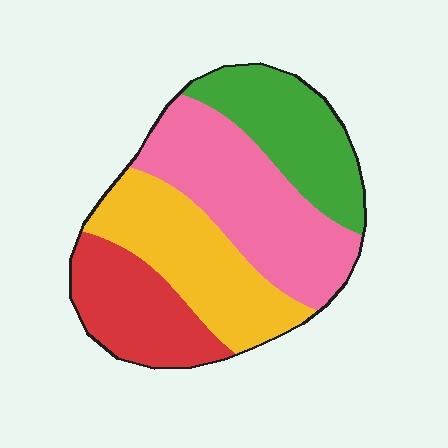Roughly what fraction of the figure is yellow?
Yellow takes up about one quarter (1/4) of the figure.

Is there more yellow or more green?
Yellow.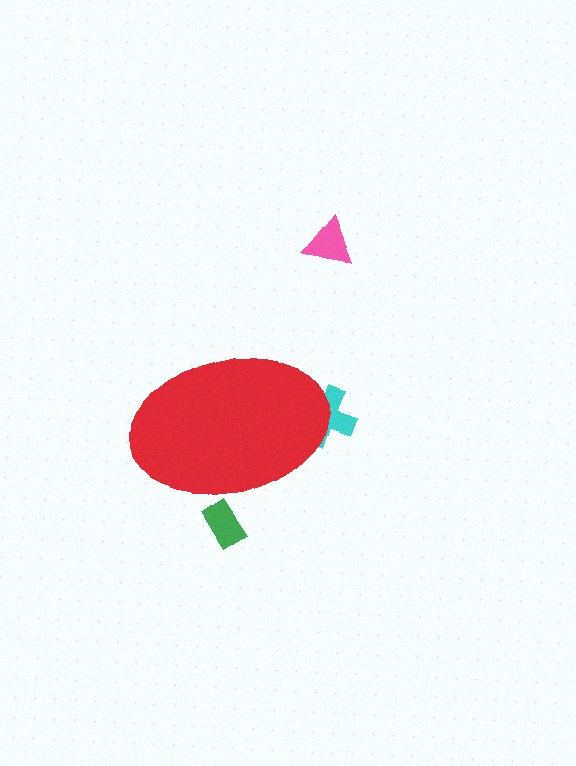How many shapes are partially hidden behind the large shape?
2 shapes are partially hidden.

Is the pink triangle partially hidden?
No, the pink triangle is fully visible.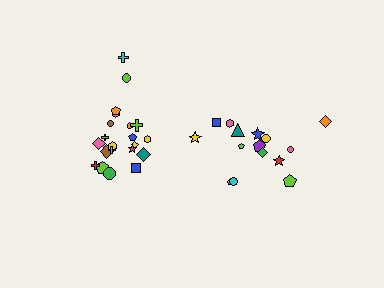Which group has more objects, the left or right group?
The left group.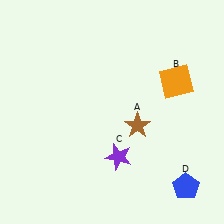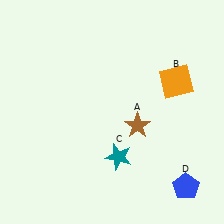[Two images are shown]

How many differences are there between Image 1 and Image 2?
There is 1 difference between the two images.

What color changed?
The star (C) changed from purple in Image 1 to teal in Image 2.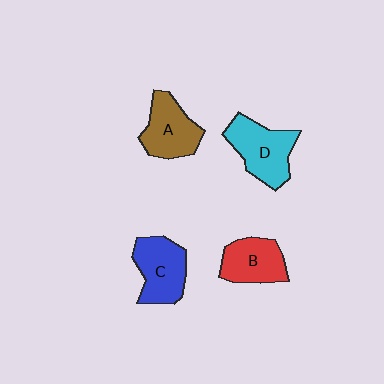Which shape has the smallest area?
Shape B (red).